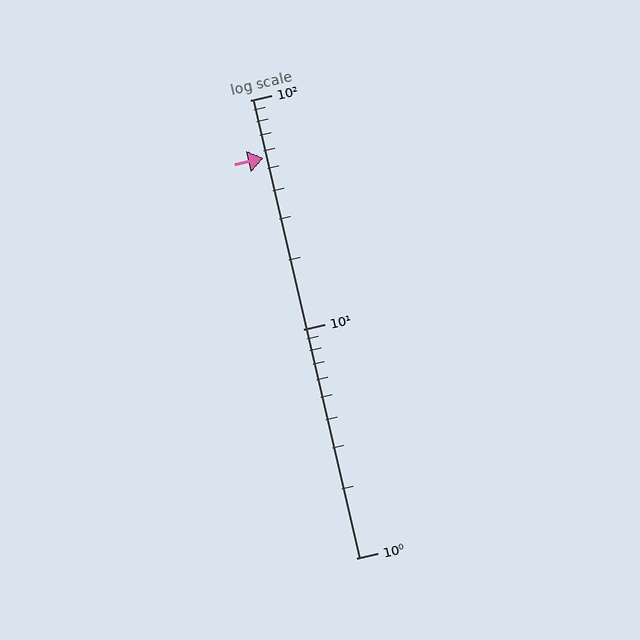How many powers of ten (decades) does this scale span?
The scale spans 2 decades, from 1 to 100.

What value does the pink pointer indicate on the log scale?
The pointer indicates approximately 56.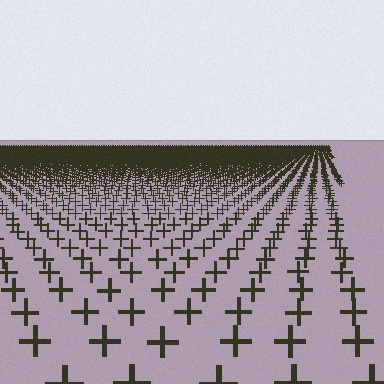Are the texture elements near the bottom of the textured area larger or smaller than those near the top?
Larger. Near the bottom, elements are closer to the viewer and appear at a bigger on-screen size.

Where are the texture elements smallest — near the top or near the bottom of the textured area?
Near the top.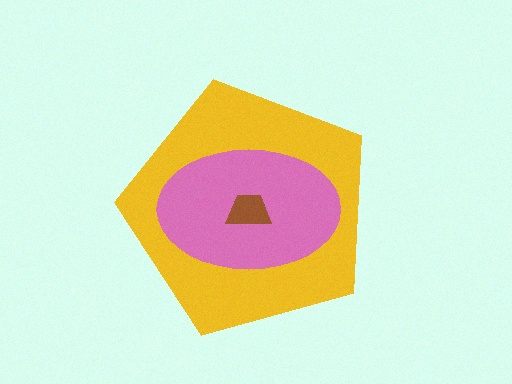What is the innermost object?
The brown trapezoid.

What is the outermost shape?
The yellow pentagon.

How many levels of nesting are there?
3.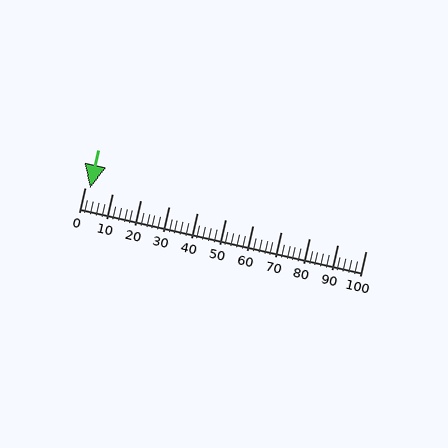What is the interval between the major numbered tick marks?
The major tick marks are spaced 10 units apart.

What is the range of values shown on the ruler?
The ruler shows values from 0 to 100.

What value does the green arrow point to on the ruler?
The green arrow points to approximately 2.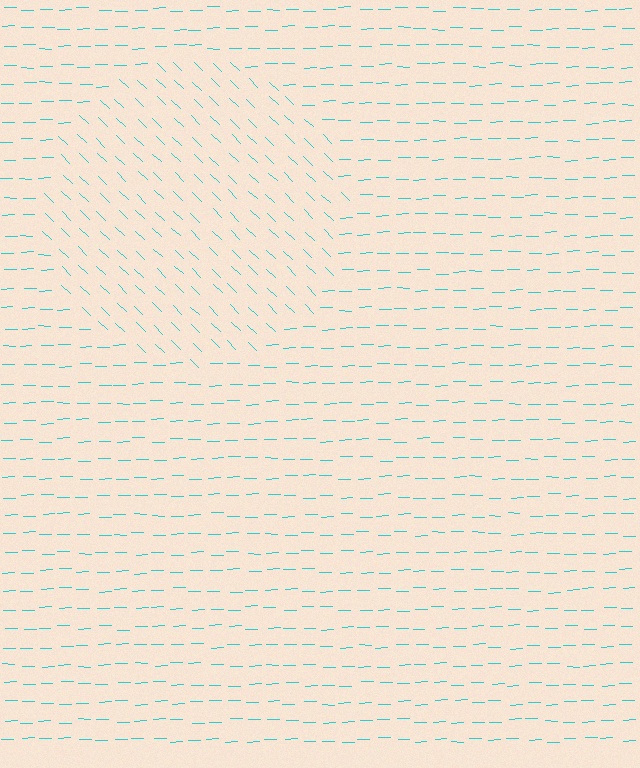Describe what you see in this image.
The image is filled with small cyan line segments. A circle region in the image has lines oriented differently from the surrounding lines, creating a visible texture boundary.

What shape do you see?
I see a circle.